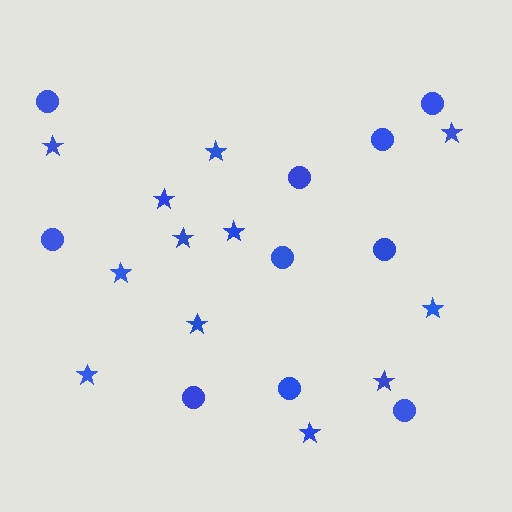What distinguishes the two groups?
There are 2 groups: one group of circles (10) and one group of stars (12).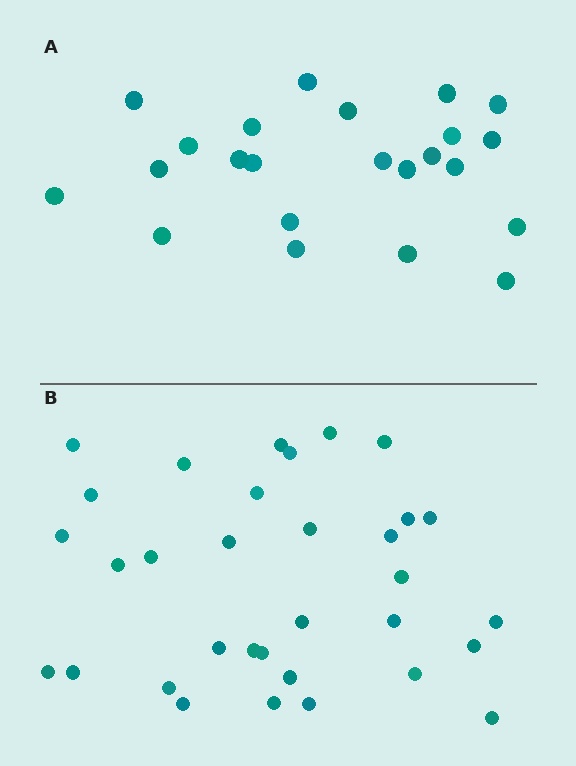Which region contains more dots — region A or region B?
Region B (the bottom region) has more dots.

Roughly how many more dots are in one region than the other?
Region B has roughly 10 or so more dots than region A.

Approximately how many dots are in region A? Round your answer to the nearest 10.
About 20 dots. (The exact count is 23, which rounds to 20.)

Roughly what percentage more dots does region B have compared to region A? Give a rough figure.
About 45% more.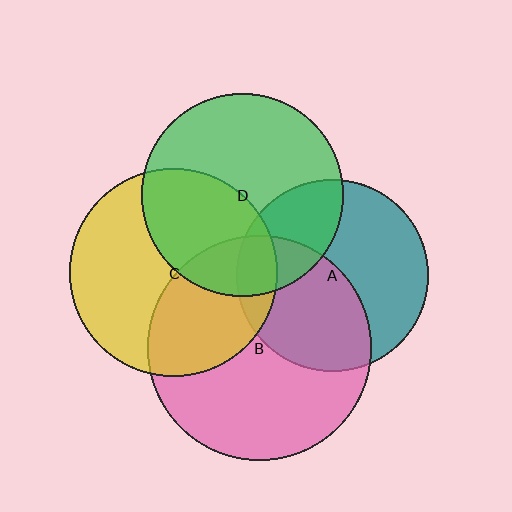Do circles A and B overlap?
Yes.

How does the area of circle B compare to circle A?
Approximately 1.4 times.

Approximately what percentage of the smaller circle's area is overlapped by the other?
Approximately 45%.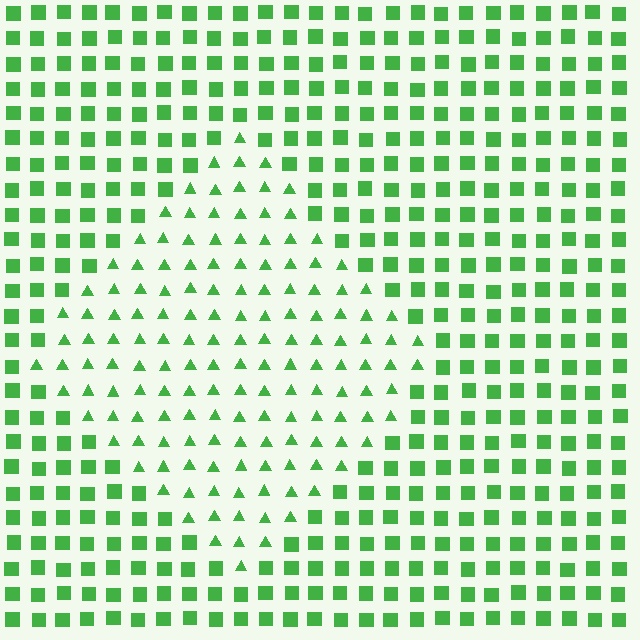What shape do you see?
I see a diamond.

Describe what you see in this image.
The image is filled with small green elements arranged in a uniform grid. A diamond-shaped region contains triangles, while the surrounding area contains squares. The boundary is defined purely by the change in element shape.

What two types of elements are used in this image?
The image uses triangles inside the diamond region and squares outside it.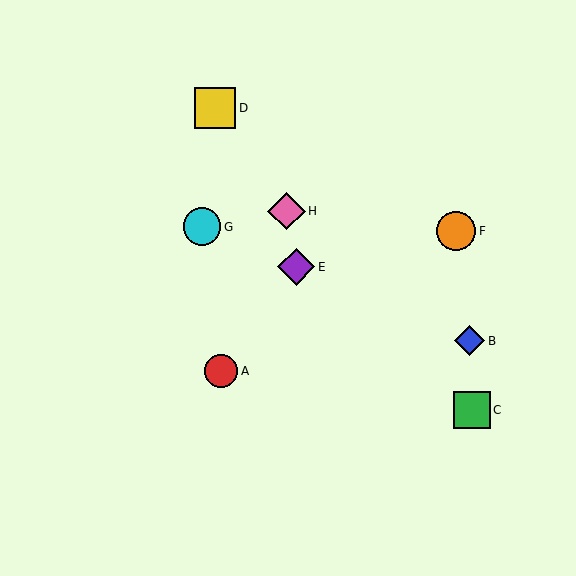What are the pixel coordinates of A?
Object A is at (221, 371).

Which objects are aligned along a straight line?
Objects B, E, G are aligned along a straight line.